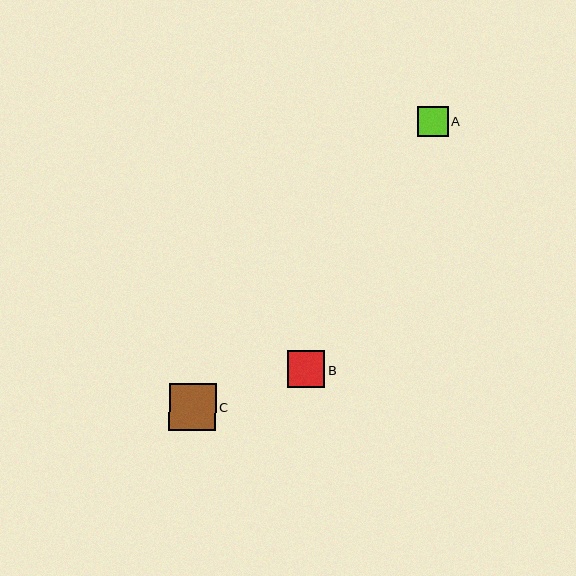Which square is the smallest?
Square A is the smallest with a size of approximately 30 pixels.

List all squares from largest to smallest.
From largest to smallest: C, B, A.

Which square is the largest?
Square C is the largest with a size of approximately 47 pixels.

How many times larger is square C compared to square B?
Square C is approximately 1.3 times the size of square B.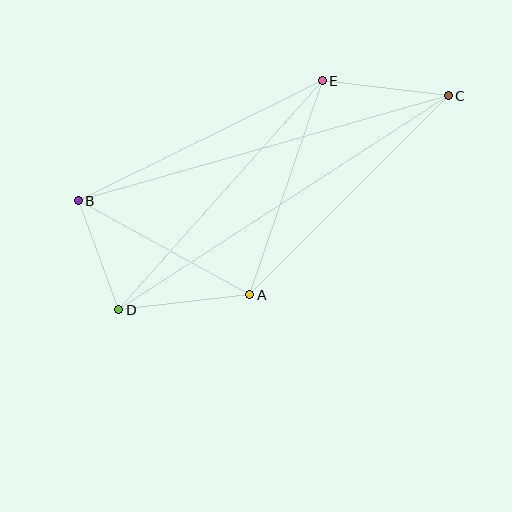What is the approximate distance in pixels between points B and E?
The distance between B and E is approximately 272 pixels.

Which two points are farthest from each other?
Points C and D are farthest from each other.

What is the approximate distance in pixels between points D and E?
The distance between D and E is approximately 307 pixels.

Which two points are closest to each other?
Points B and D are closest to each other.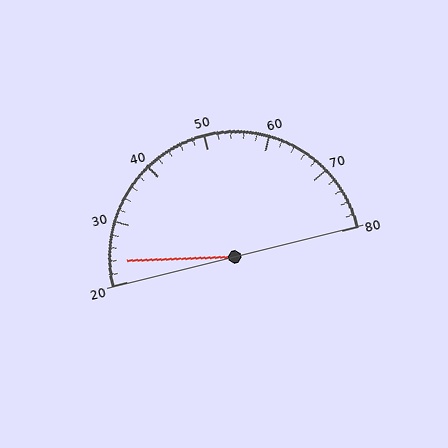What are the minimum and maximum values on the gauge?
The gauge ranges from 20 to 80.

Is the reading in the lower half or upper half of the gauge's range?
The reading is in the lower half of the range (20 to 80).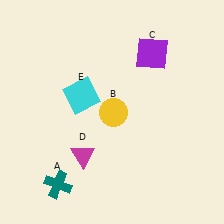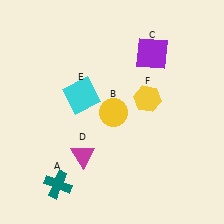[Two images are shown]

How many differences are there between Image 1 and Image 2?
There is 1 difference between the two images.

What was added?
A yellow hexagon (F) was added in Image 2.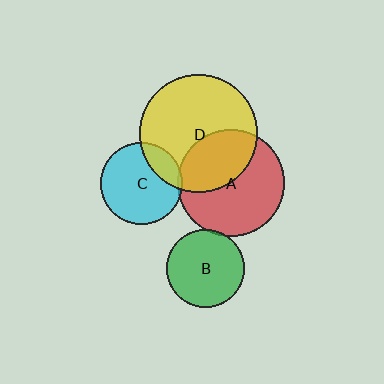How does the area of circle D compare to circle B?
Approximately 2.3 times.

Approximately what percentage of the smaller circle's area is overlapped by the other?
Approximately 40%.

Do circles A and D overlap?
Yes.